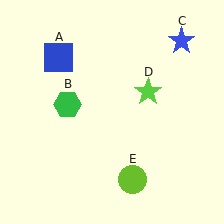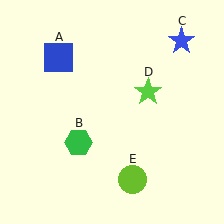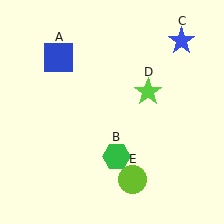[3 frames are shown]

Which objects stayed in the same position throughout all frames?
Blue square (object A) and blue star (object C) and lime star (object D) and lime circle (object E) remained stationary.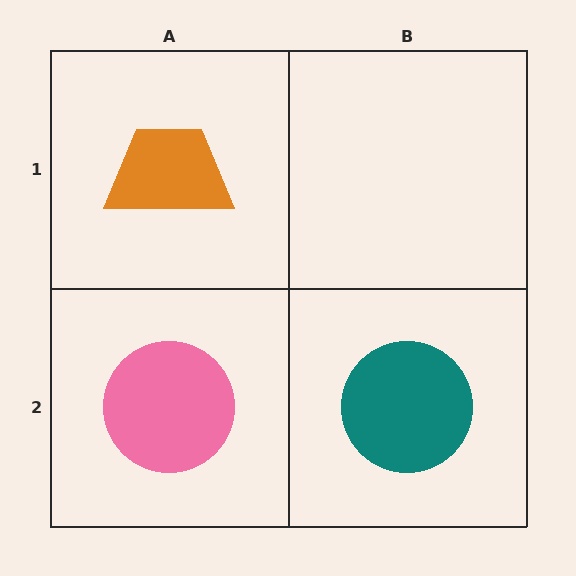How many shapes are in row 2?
2 shapes.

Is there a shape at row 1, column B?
No, that cell is empty.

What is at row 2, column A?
A pink circle.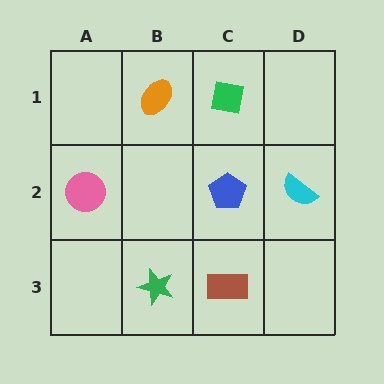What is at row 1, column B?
An orange ellipse.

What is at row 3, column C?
A brown rectangle.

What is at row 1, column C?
A green square.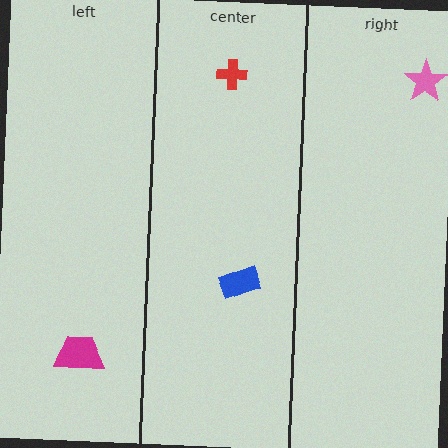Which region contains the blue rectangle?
The center region.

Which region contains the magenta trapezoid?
The left region.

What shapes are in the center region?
The blue rectangle, the red cross.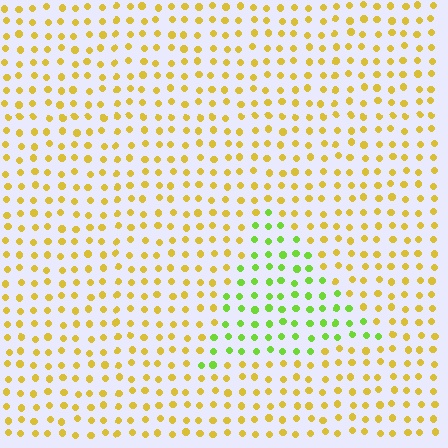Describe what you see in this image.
The image is filled with small yellow elements in a uniform arrangement. A triangle-shaped region is visible where the elements are tinted to a slightly different hue, forming a subtle color boundary.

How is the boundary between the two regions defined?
The boundary is defined purely by a slight shift in hue (about 48 degrees). Spacing, size, and orientation are identical on both sides.